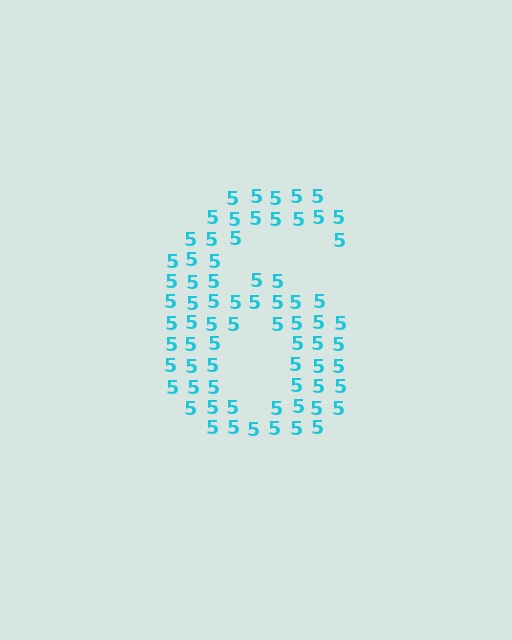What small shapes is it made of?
It is made of small digit 5's.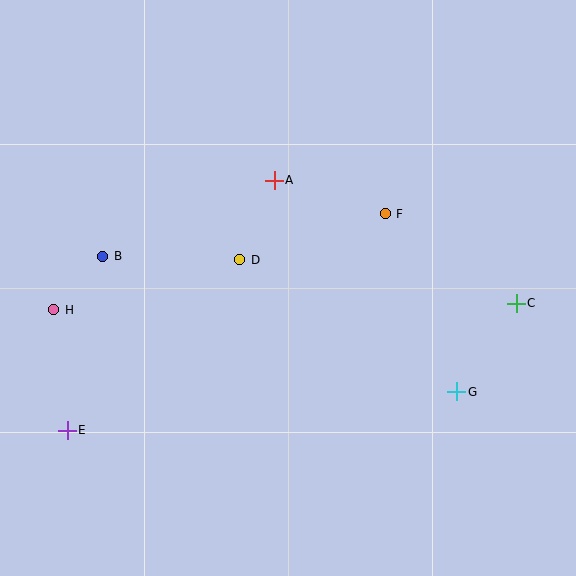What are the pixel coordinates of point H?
Point H is at (54, 310).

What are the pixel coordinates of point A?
Point A is at (274, 180).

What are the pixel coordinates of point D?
Point D is at (240, 260).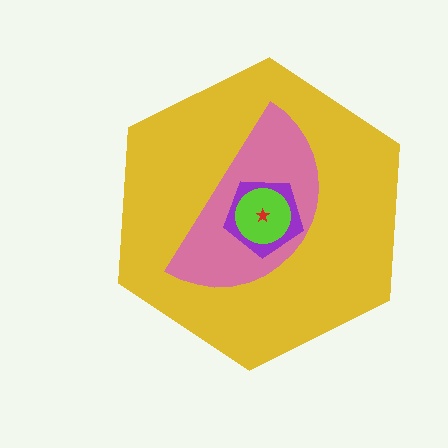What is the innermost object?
The red star.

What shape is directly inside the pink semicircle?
The purple pentagon.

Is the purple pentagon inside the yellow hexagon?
Yes.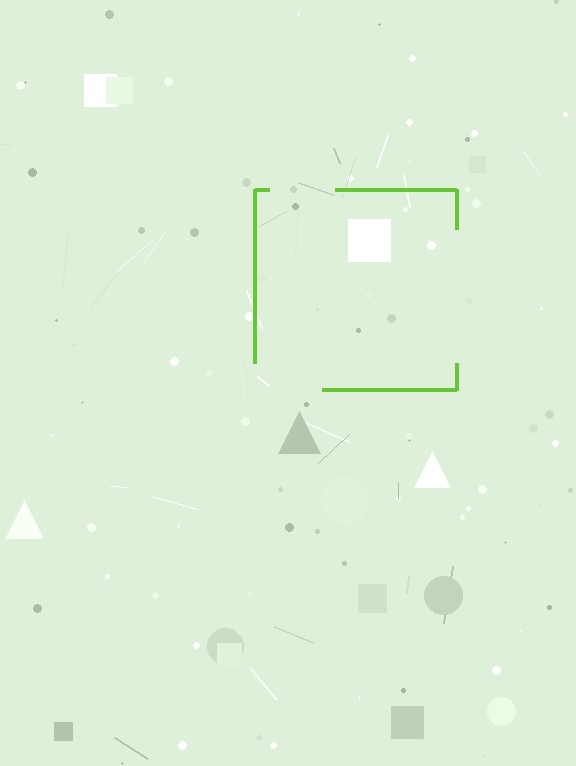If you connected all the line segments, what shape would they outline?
They would outline a square.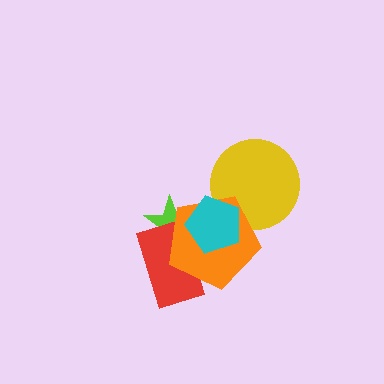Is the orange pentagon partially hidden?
Yes, it is partially covered by another shape.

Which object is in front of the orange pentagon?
The cyan pentagon is in front of the orange pentagon.